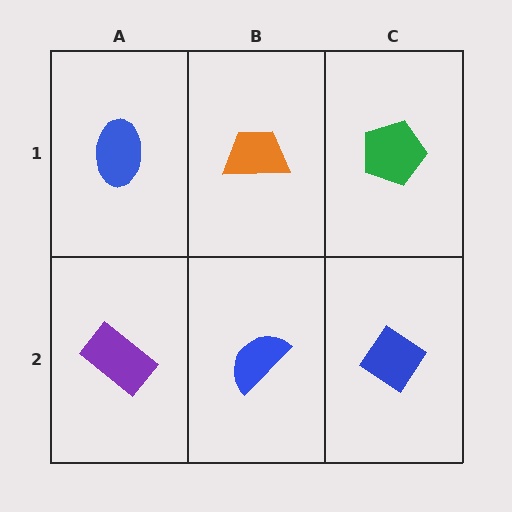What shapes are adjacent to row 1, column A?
A purple rectangle (row 2, column A), an orange trapezoid (row 1, column B).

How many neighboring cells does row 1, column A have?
2.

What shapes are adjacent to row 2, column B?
An orange trapezoid (row 1, column B), a purple rectangle (row 2, column A), a blue diamond (row 2, column C).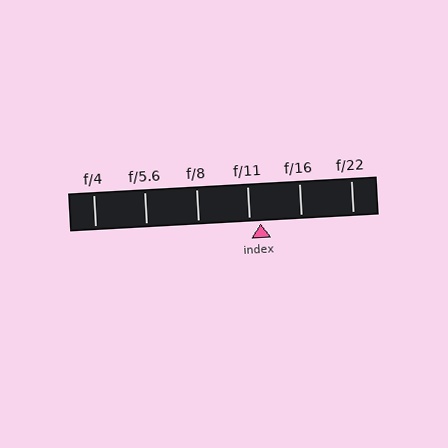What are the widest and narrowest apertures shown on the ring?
The widest aperture shown is f/4 and the narrowest is f/22.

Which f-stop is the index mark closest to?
The index mark is closest to f/11.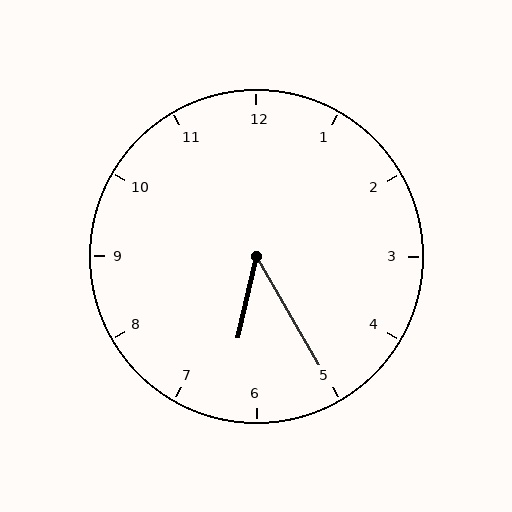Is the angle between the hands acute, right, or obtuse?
It is acute.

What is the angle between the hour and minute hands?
Approximately 42 degrees.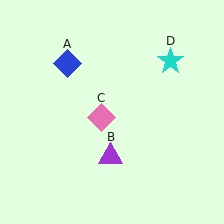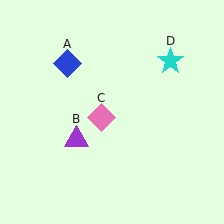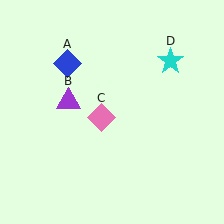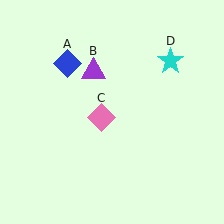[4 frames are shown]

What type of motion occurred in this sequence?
The purple triangle (object B) rotated clockwise around the center of the scene.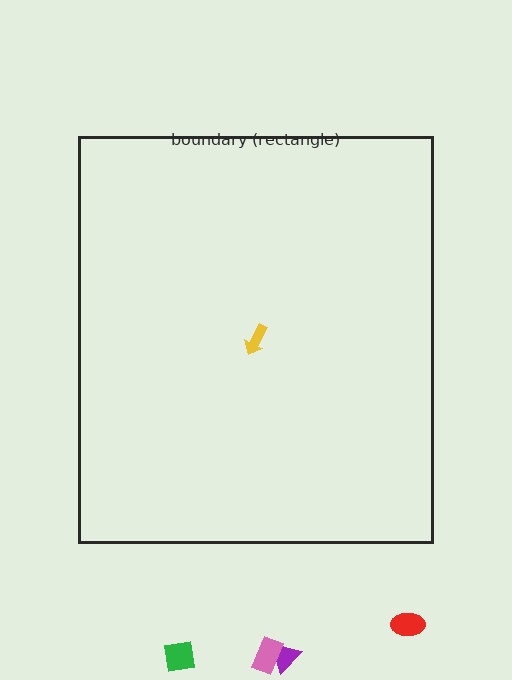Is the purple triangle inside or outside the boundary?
Outside.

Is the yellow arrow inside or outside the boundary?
Inside.